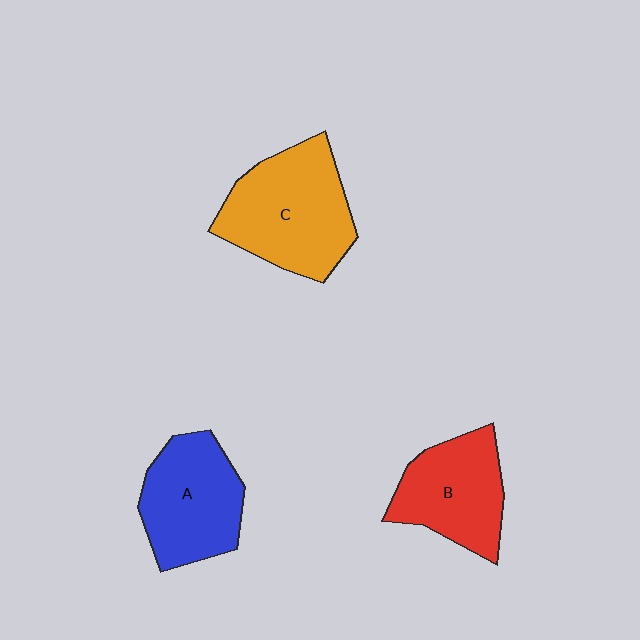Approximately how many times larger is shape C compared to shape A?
Approximately 1.2 times.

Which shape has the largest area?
Shape C (orange).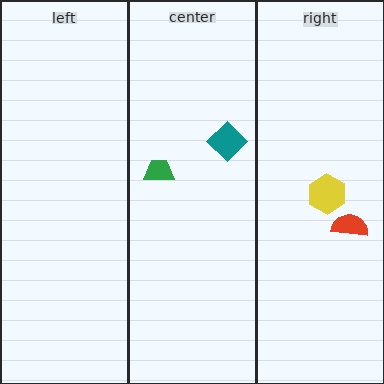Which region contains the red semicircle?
The right region.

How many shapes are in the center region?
2.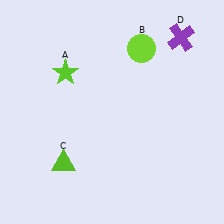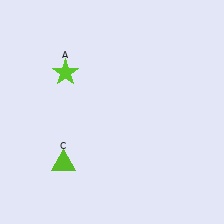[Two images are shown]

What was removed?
The lime circle (B), the purple cross (D) were removed in Image 2.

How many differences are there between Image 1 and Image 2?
There are 2 differences between the two images.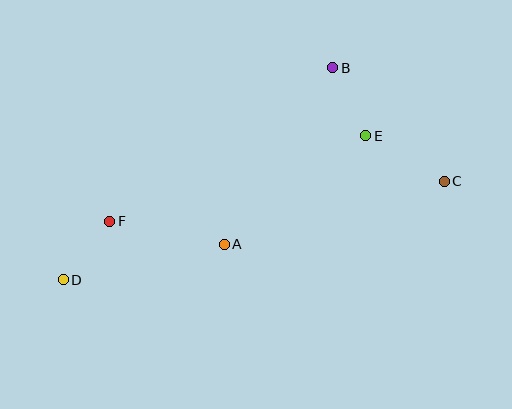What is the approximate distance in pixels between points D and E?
The distance between D and E is approximately 335 pixels.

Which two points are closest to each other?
Points D and F are closest to each other.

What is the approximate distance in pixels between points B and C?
The distance between B and C is approximately 159 pixels.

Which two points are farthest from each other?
Points C and D are farthest from each other.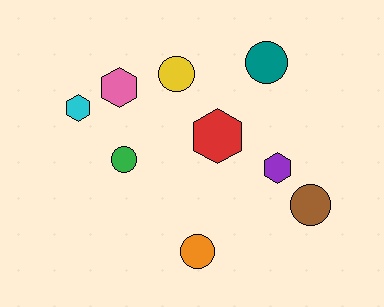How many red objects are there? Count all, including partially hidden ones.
There is 1 red object.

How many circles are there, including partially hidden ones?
There are 5 circles.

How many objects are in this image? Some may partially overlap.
There are 9 objects.